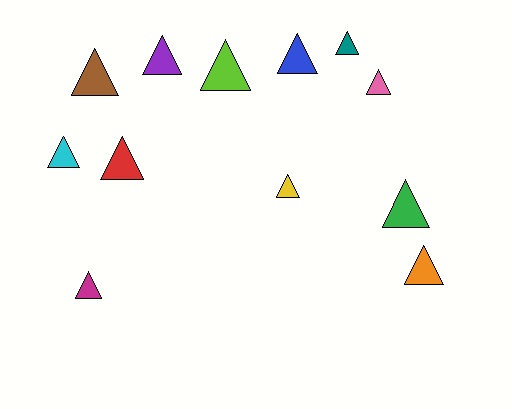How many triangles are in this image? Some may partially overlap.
There are 12 triangles.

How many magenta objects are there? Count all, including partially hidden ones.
There is 1 magenta object.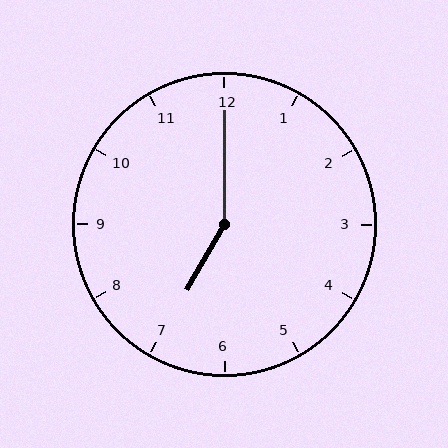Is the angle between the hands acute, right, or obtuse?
It is obtuse.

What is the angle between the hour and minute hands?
Approximately 150 degrees.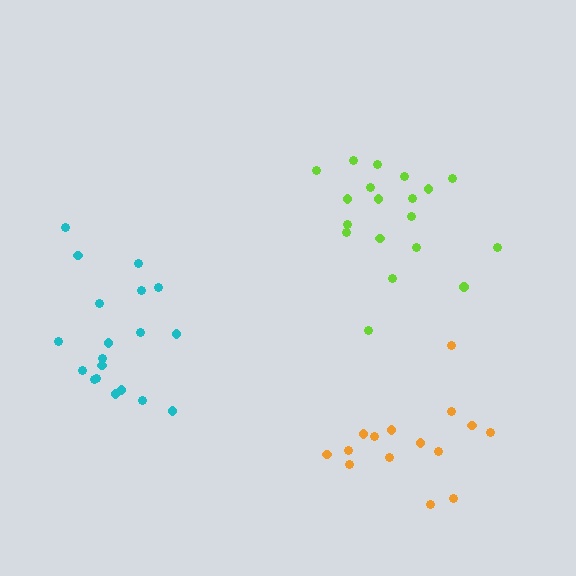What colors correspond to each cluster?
The clusters are colored: orange, lime, cyan.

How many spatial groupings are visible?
There are 3 spatial groupings.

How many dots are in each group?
Group 1: 15 dots, Group 2: 19 dots, Group 3: 19 dots (53 total).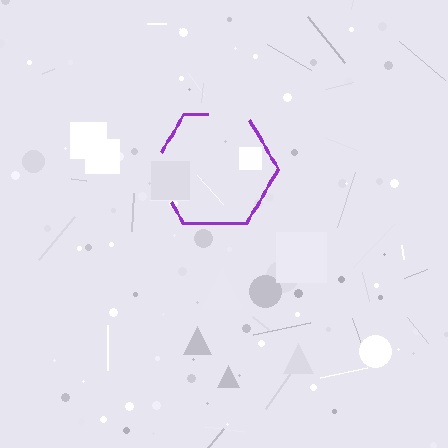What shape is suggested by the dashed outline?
The dashed outline suggests a hexagon.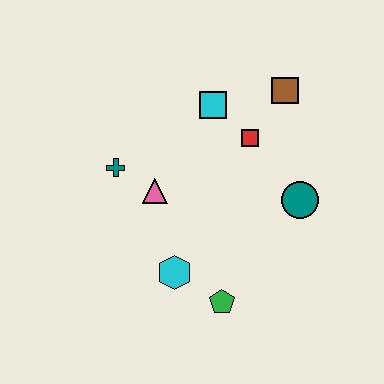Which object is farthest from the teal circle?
The teal cross is farthest from the teal circle.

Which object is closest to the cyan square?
The red square is closest to the cyan square.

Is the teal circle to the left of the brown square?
No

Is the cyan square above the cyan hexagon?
Yes